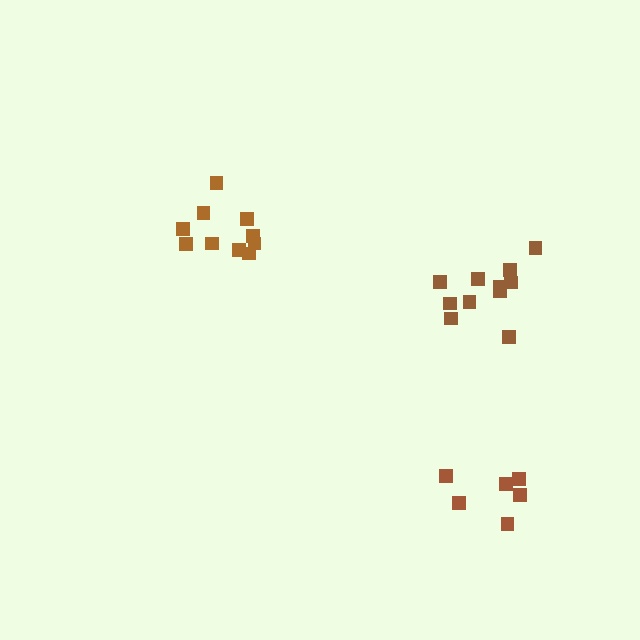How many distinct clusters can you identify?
There are 3 distinct clusters.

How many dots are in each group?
Group 1: 10 dots, Group 2: 11 dots, Group 3: 6 dots (27 total).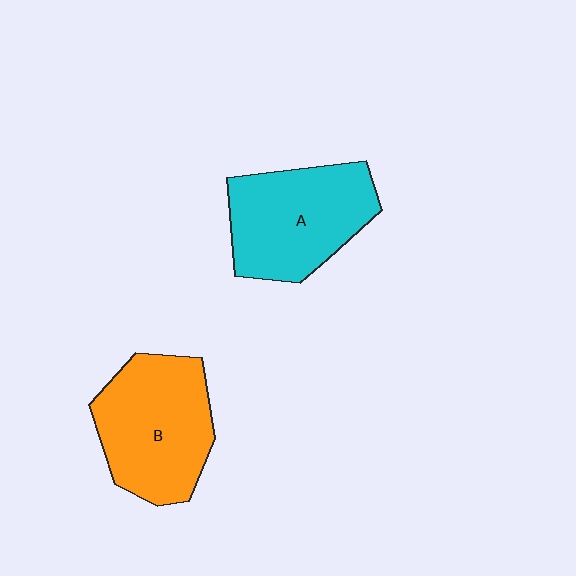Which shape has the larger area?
Shape B (orange).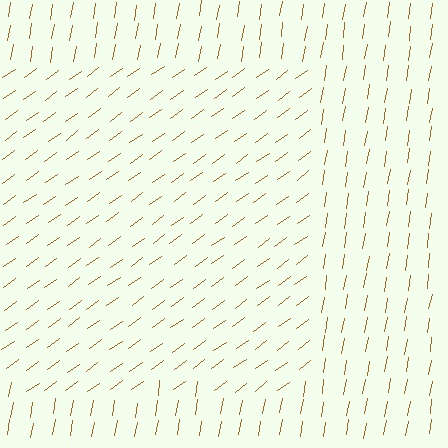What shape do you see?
I see a rectangle.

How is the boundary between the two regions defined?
The boundary is defined purely by a change in line orientation (approximately 45 degrees difference). All lines are the same color and thickness.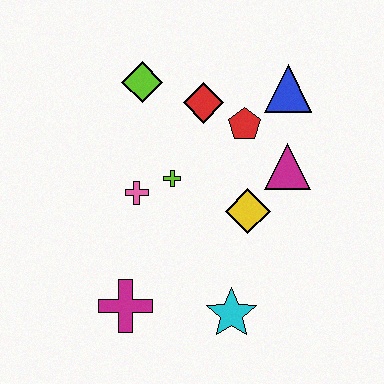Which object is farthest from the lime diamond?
The cyan star is farthest from the lime diamond.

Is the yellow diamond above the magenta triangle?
No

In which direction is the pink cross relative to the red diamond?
The pink cross is below the red diamond.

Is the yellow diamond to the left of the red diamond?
No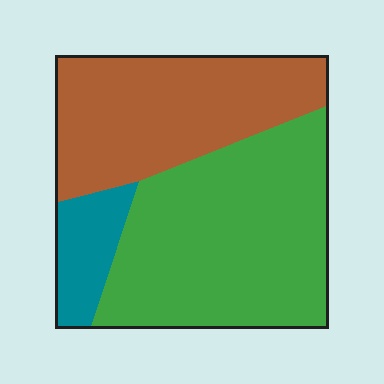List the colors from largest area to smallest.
From largest to smallest: green, brown, teal.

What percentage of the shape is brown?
Brown takes up about three eighths (3/8) of the shape.